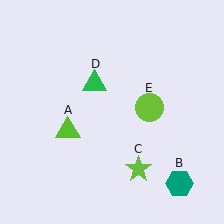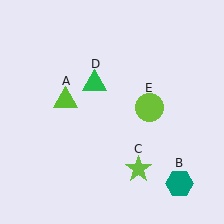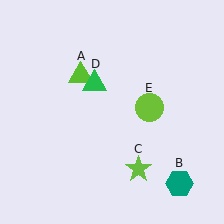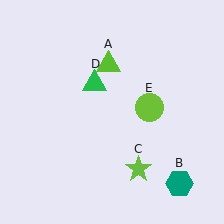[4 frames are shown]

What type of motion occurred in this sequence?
The lime triangle (object A) rotated clockwise around the center of the scene.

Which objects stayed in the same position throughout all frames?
Teal hexagon (object B) and lime star (object C) and green triangle (object D) and lime circle (object E) remained stationary.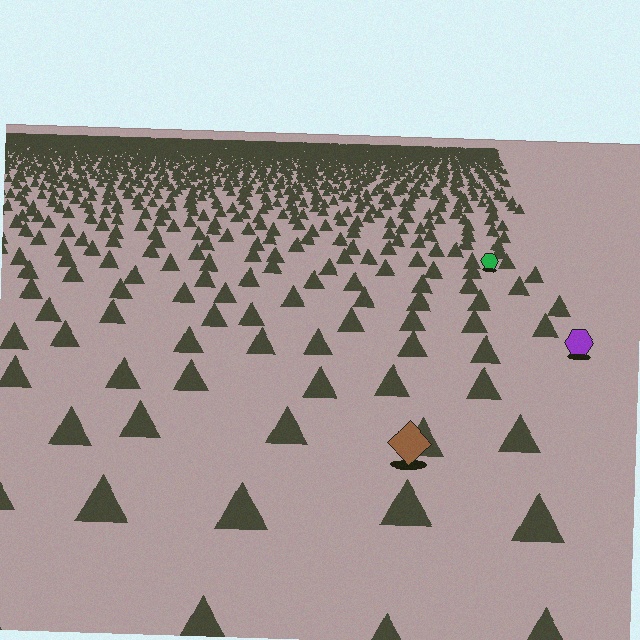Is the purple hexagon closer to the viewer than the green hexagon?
Yes. The purple hexagon is closer — you can tell from the texture gradient: the ground texture is coarser near it.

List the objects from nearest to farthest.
From nearest to farthest: the brown diamond, the purple hexagon, the green hexagon.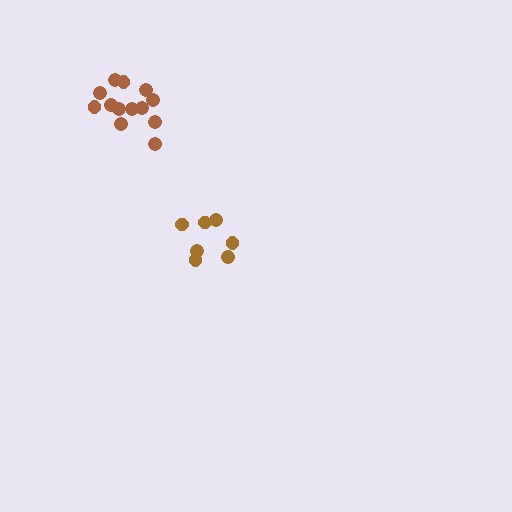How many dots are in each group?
Group 1: 7 dots, Group 2: 13 dots (20 total).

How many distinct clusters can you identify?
There are 2 distinct clusters.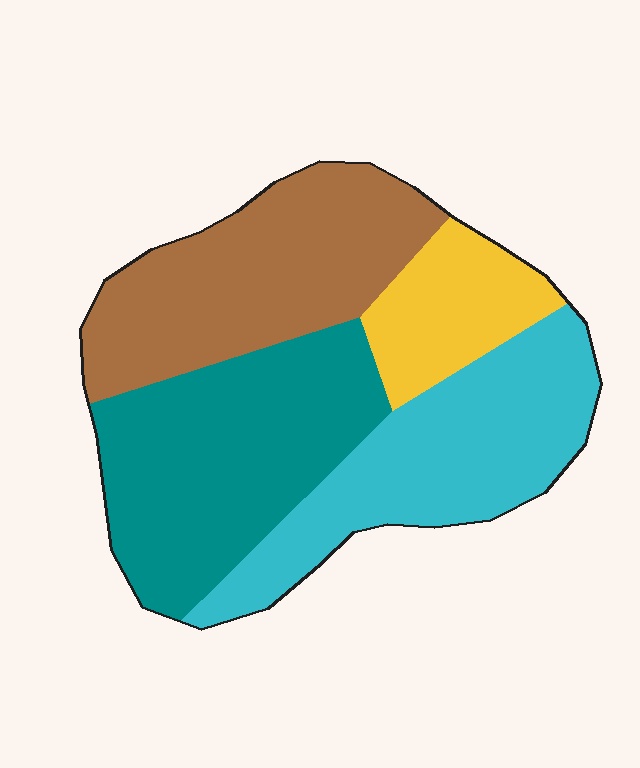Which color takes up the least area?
Yellow, at roughly 15%.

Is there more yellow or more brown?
Brown.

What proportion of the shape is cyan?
Cyan covers about 25% of the shape.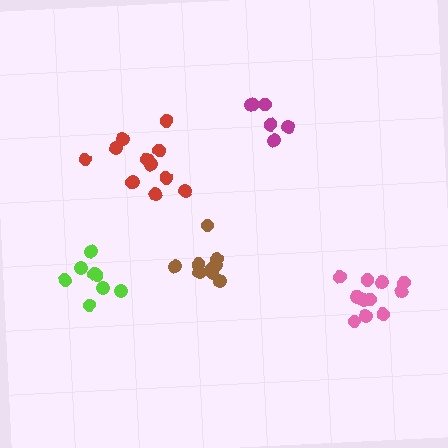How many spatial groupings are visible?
There are 5 spatial groupings.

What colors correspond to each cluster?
The clusters are colored: red, lime, brown, pink, magenta.